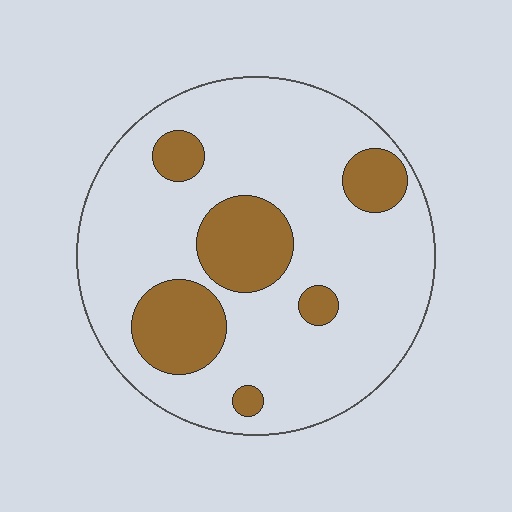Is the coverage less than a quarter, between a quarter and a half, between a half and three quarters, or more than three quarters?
Less than a quarter.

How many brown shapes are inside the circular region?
6.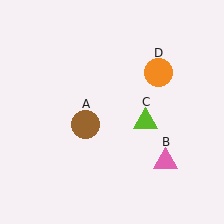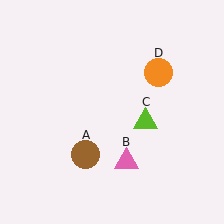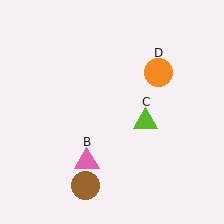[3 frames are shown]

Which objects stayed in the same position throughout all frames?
Lime triangle (object C) and orange circle (object D) remained stationary.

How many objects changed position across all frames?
2 objects changed position: brown circle (object A), pink triangle (object B).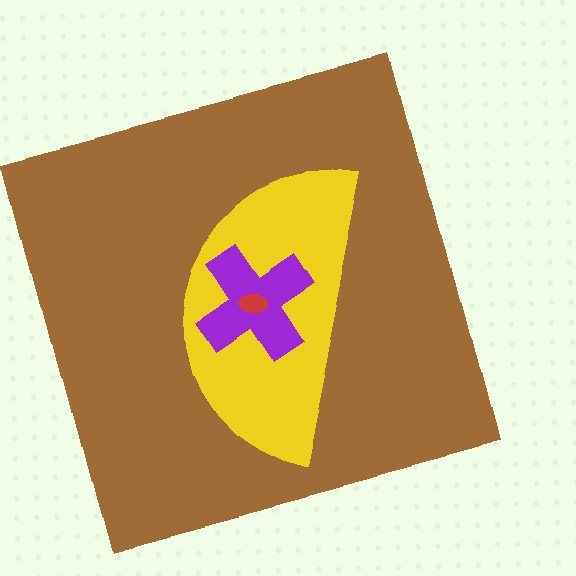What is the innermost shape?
The red ellipse.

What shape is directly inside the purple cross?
The red ellipse.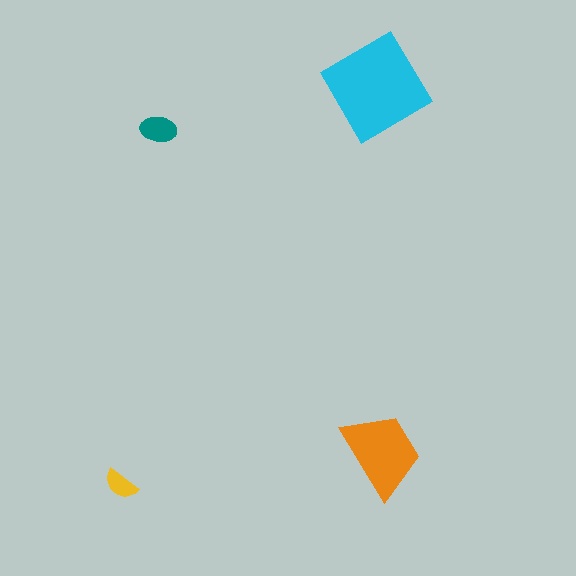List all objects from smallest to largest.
The yellow semicircle, the teal ellipse, the orange trapezoid, the cyan diamond.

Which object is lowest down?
The yellow semicircle is bottommost.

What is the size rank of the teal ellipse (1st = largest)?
3rd.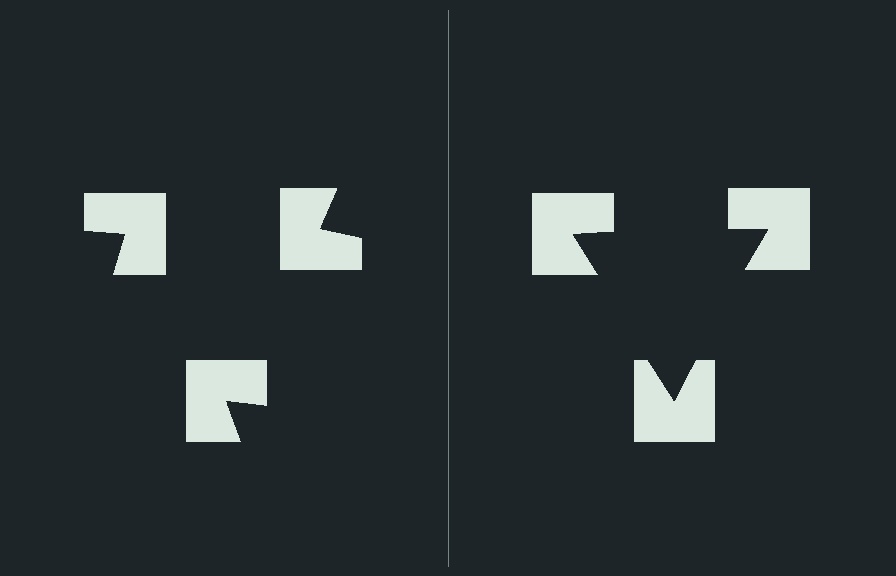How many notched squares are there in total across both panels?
6 — 3 on each side.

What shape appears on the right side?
An illusory triangle.